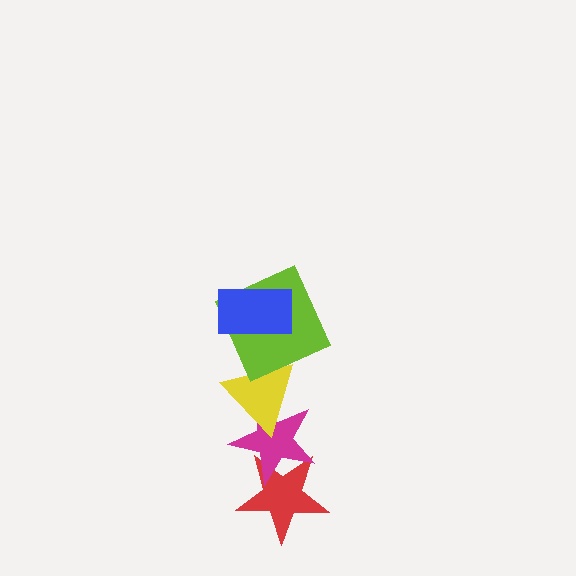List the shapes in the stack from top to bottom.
From top to bottom: the blue rectangle, the lime square, the yellow triangle, the magenta star, the red star.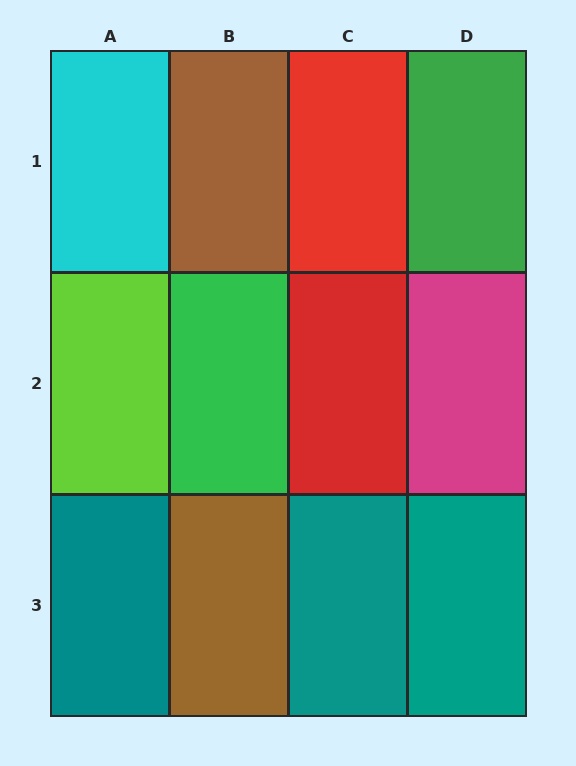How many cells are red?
2 cells are red.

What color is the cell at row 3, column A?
Teal.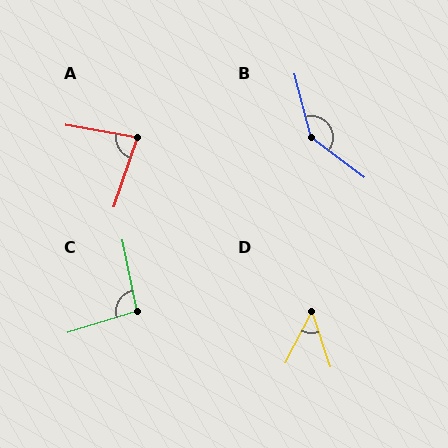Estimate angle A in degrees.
Approximately 81 degrees.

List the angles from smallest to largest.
D (46°), A (81°), C (95°), B (142°).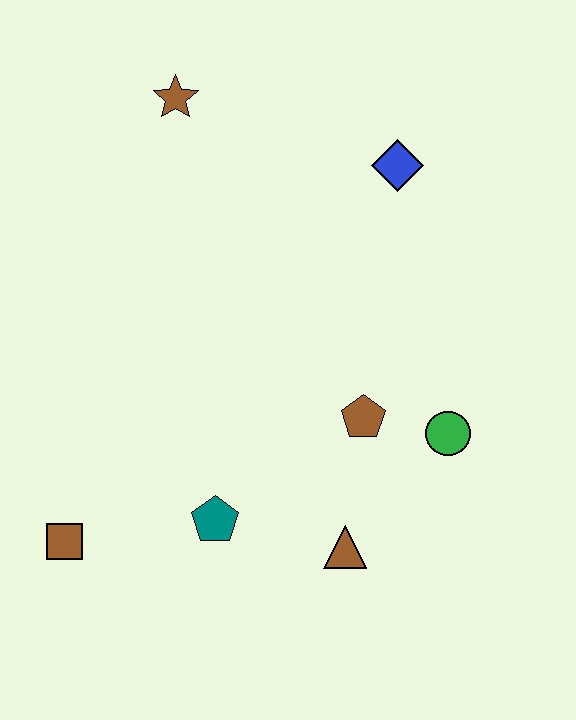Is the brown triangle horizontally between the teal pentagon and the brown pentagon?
Yes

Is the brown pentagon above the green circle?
Yes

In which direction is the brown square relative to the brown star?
The brown square is below the brown star.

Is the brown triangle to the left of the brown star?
No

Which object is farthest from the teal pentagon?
The brown star is farthest from the teal pentagon.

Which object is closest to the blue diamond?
The brown star is closest to the blue diamond.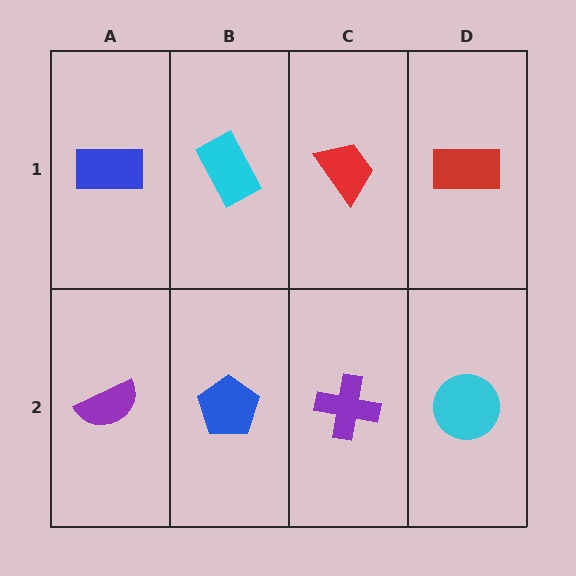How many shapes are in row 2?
4 shapes.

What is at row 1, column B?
A cyan rectangle.